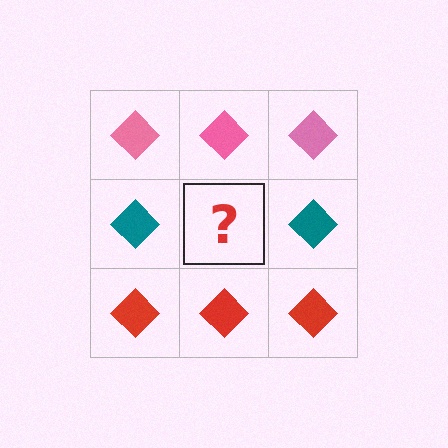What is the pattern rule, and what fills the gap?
The rule is that each row has a consistent color. The gap should be filled with a teal diamond.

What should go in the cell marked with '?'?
The missing cell should contain a teal diamond.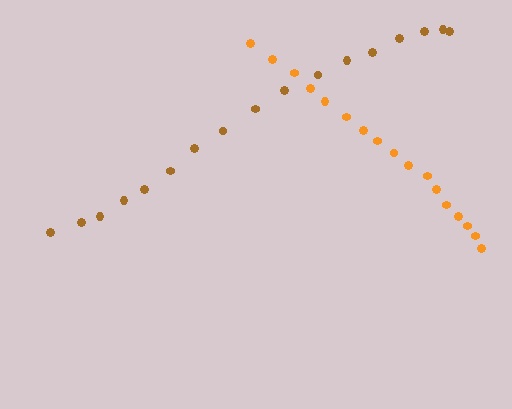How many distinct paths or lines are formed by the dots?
There are 2 distinct paths.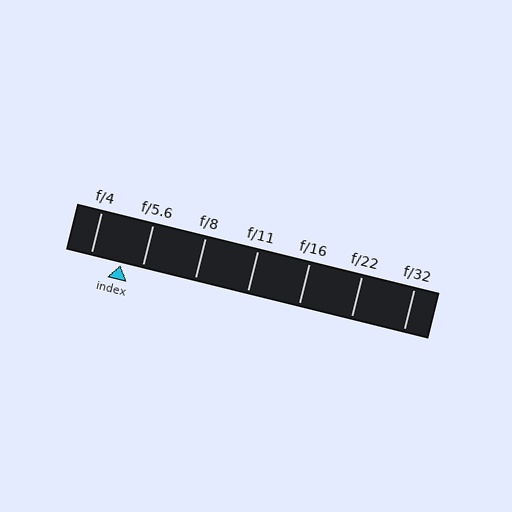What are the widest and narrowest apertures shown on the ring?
The widest aperture shown is f/4 and the narrowest is f/32.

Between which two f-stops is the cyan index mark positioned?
The index mark is between f/4 and f/5.6.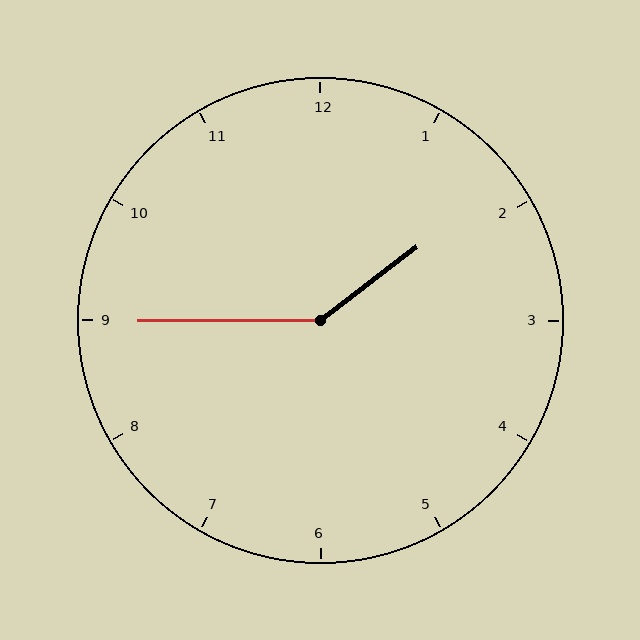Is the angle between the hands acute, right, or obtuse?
It is obtuse.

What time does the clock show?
1:45.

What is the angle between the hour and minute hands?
Approximately 142 degrees.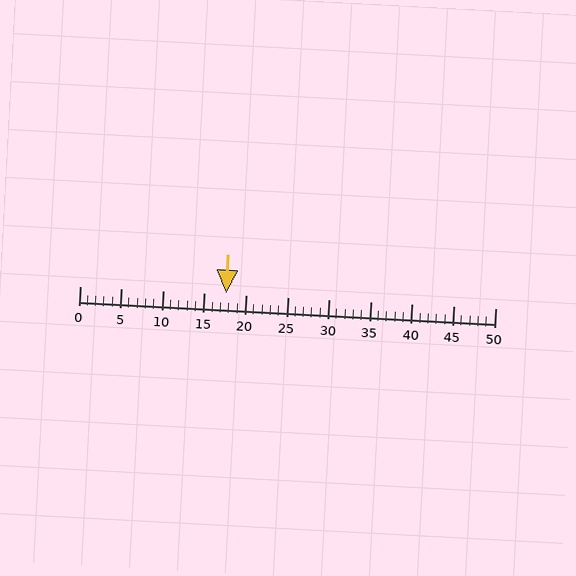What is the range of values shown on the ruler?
The ruler shows values from 0 to 50.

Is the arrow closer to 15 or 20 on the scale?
The arrow is closer to 20.